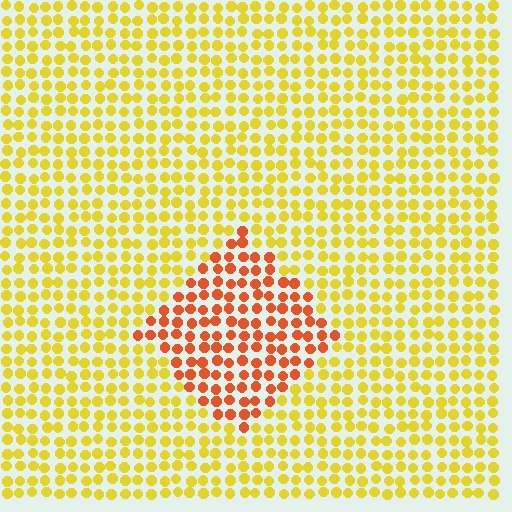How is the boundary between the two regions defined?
The boundary is defined purely by a slight shift in hue (about 43 degrees). Spacing, size, and orientation are identical on both sides.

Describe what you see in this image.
The image is filled with small yellow elements in a uniform arrangement. A diamond-shaped region is visible where the elements are tinted to a slightly different hue, forming a subtle color boundary.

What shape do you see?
I see a diamond.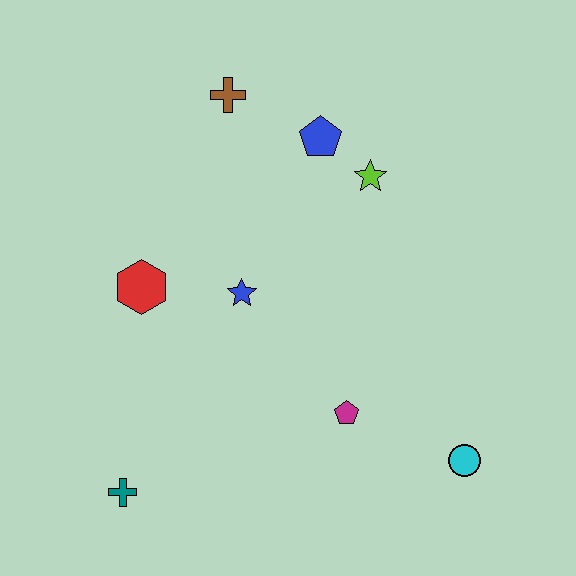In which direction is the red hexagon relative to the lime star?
The red hexagon is to the left of the lime star.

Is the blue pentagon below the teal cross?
No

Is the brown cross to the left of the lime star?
Yes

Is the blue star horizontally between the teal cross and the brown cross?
No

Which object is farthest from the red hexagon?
The cyan circle is farthest from the red hexagon.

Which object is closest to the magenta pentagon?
The cyan circle is closest to the magenta pentagon.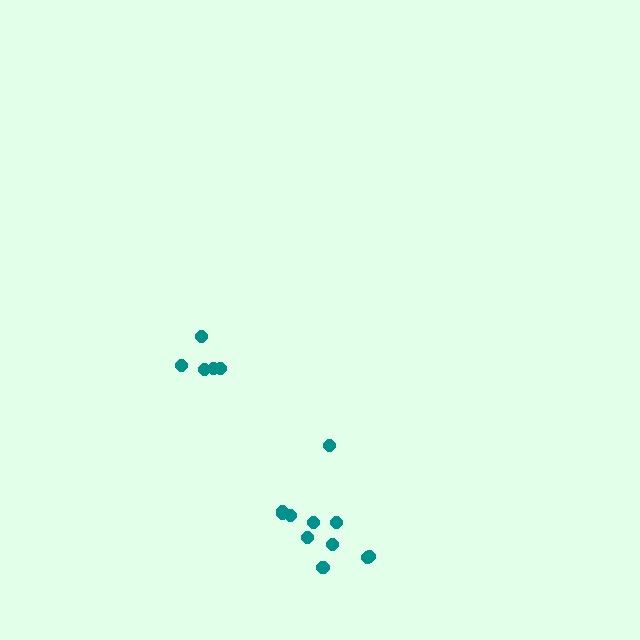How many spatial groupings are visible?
There are 2 spatial groupings.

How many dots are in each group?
Group 1: 5 dots, Group 2: 11 dots (16 total).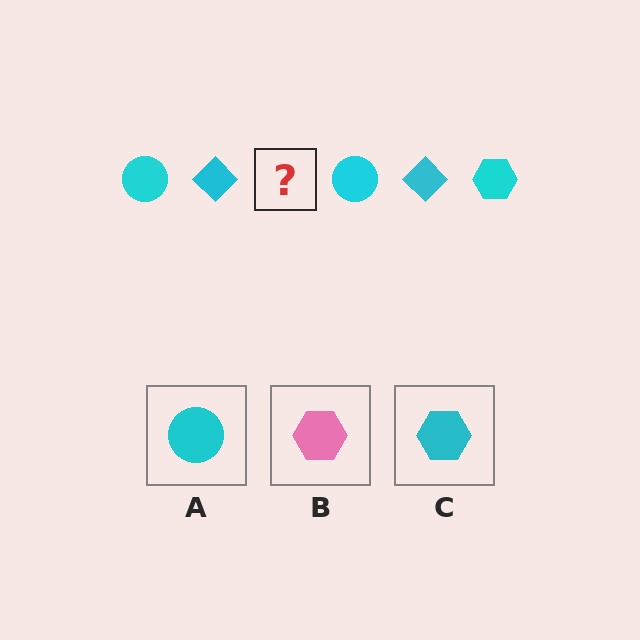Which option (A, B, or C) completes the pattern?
C.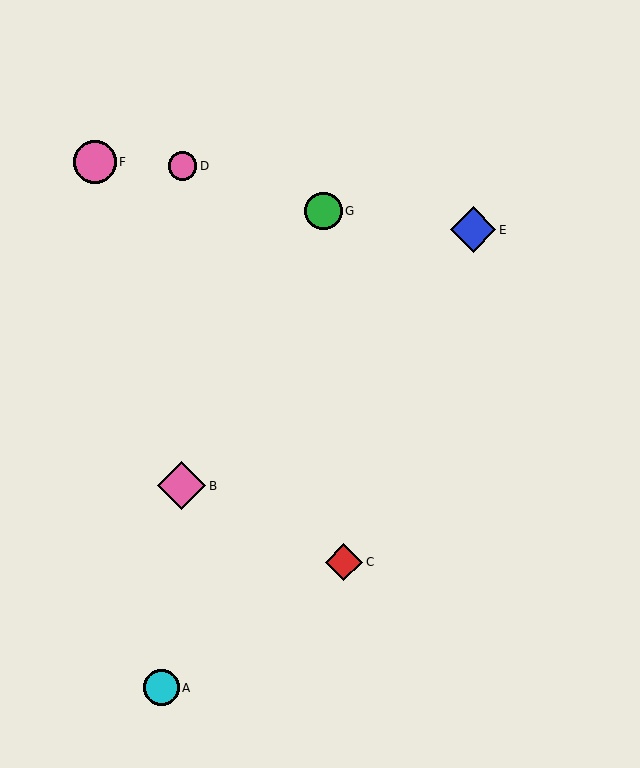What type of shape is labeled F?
Shape F is a pink circle.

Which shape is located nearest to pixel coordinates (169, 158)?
The pink circle (labeled D) at (182, 166) is nearest to that location.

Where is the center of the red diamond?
The center of the red diamond is at (344, 562).